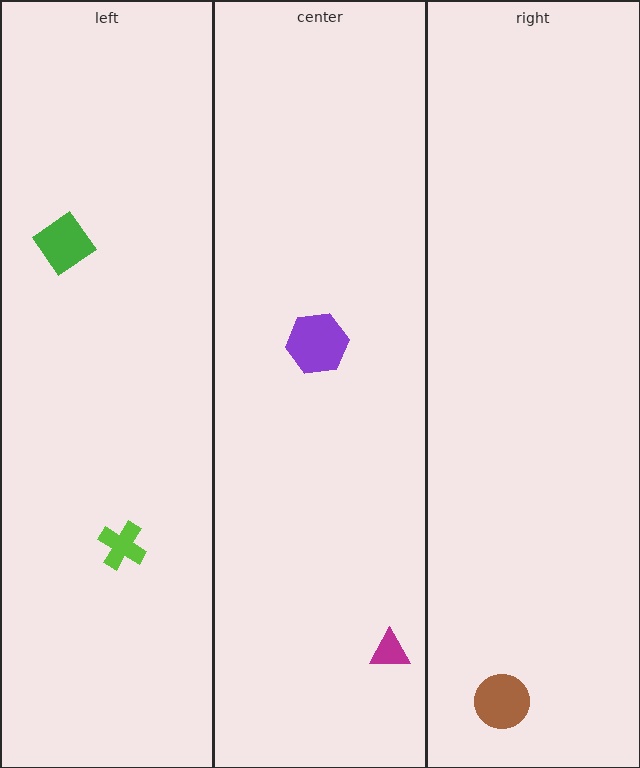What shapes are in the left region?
The green diamond, the lime cross.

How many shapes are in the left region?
2.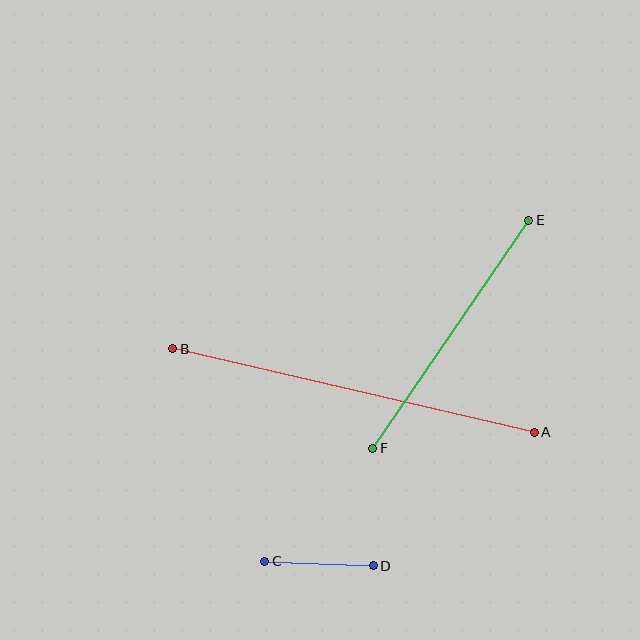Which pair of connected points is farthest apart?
Points A and B are farthest apart.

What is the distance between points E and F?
The distance is approximately 277 pixels.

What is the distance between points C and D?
The distance is approximately 108 pixels.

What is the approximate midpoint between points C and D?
The midpoint is at approximately (319, 564) pixels.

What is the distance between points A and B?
The distance is approximately 371 pixels.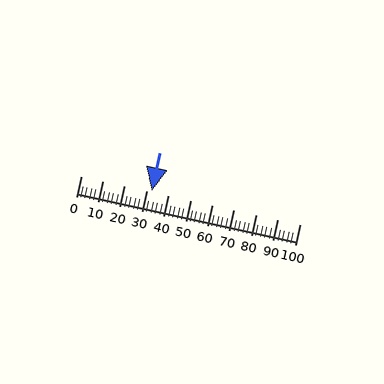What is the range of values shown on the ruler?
The ruler shows values from 0 to 100.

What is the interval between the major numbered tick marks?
The major tick marks are spaced 10 units apart.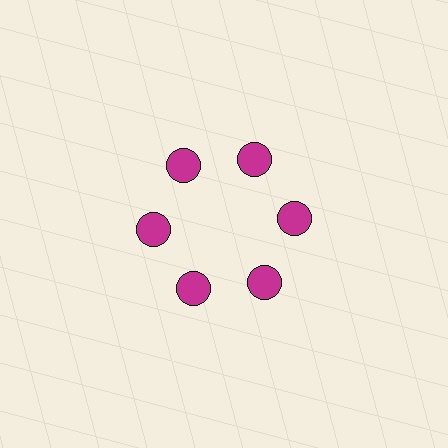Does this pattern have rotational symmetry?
Yes, this pattern has 6-fold rotational symmetry. It looks the same after rotating 60 degrees around the center.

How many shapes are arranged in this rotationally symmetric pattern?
There are 6 shapes, arranged in 6 groups of 1.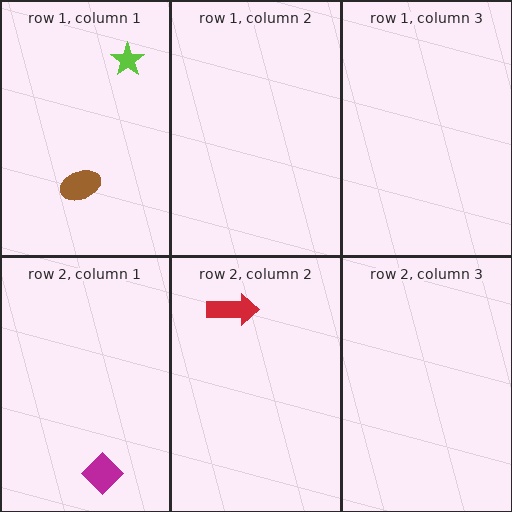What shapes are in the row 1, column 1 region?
The lime star, the brown ellipse.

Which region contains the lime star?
The row 1, column 1 region.